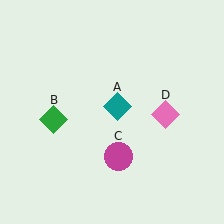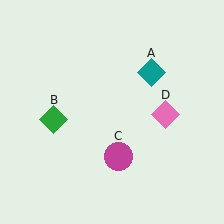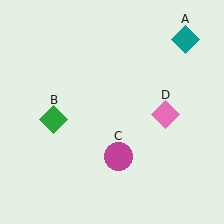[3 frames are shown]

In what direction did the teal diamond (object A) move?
The teal diamond (object A) moved up and to the right.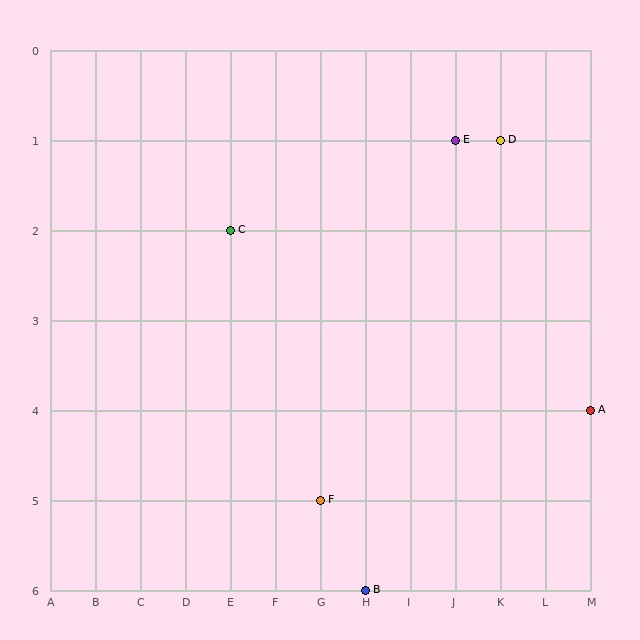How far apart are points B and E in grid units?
Points B and E are 2 columns and 5 rows apart (about 5.4 grid units diagonally).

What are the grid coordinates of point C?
Point C is at grid coordinates (E, 2).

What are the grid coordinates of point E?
Point E is at grid coordinates (J, 1).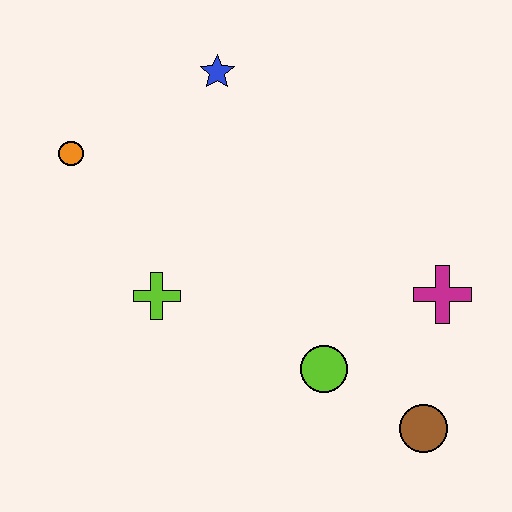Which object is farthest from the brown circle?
The orange circle is farthest from the brown circle.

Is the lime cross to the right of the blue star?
No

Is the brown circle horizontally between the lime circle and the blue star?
No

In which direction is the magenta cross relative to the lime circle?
The magenta cross is to the right of the lime circle.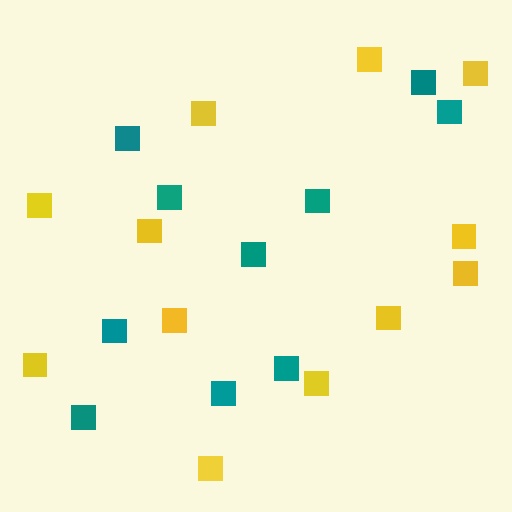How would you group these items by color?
There are 2 groups: one group of teal squares (10) and one group of yellow squares (12).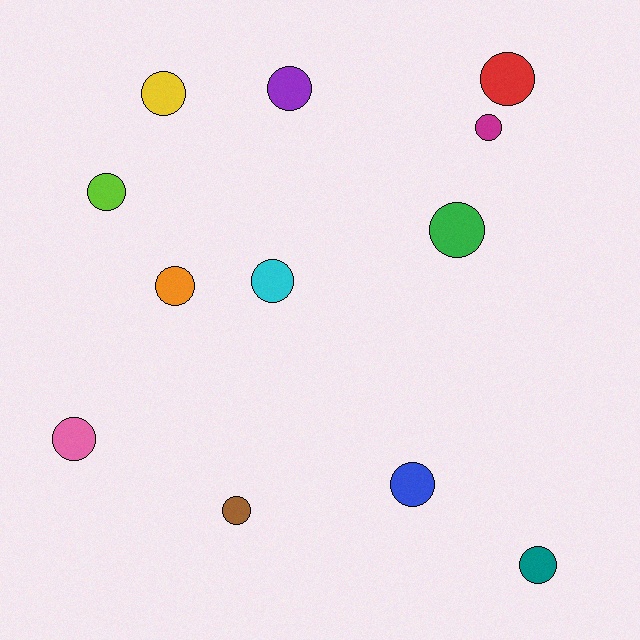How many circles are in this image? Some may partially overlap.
There are 12 circles.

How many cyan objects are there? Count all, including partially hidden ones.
There is 1 cyan object.